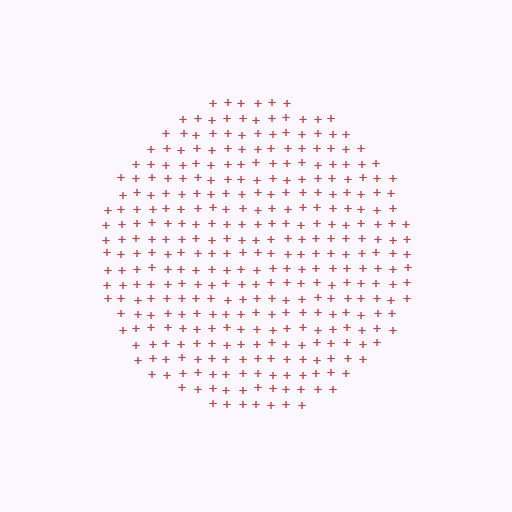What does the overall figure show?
The overall figure shows a circle.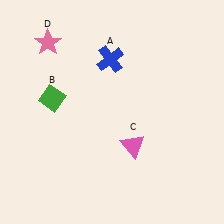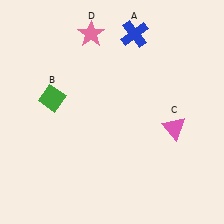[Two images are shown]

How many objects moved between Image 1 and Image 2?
3 objects moved between the two images.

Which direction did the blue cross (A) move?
The blue cross (A) moved up.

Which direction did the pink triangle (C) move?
The pink triangle (C) moved right.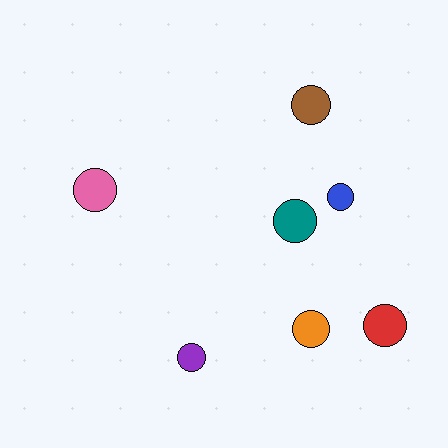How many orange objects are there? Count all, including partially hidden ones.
There is 1 orange object.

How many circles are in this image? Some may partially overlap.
There are 7 circles.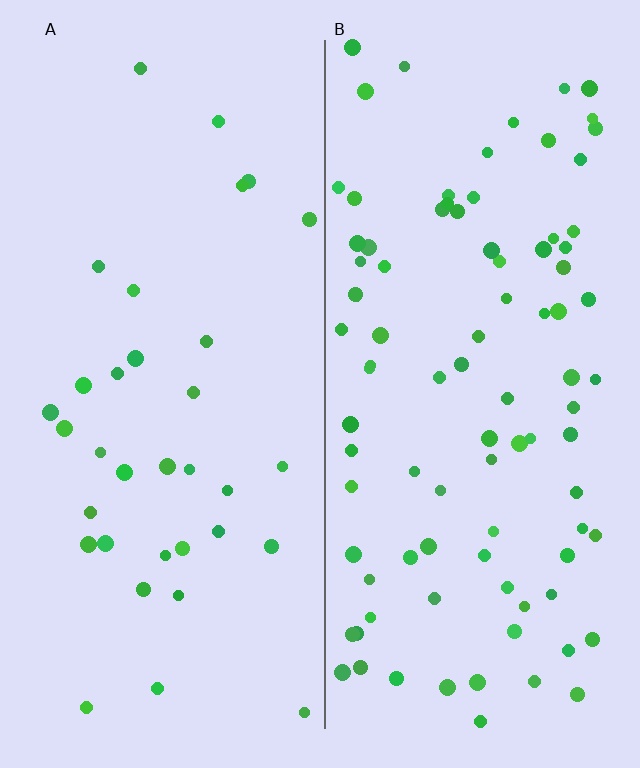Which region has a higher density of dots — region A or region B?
B (the right).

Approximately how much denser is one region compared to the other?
Approximately 2.7× — region B over region A.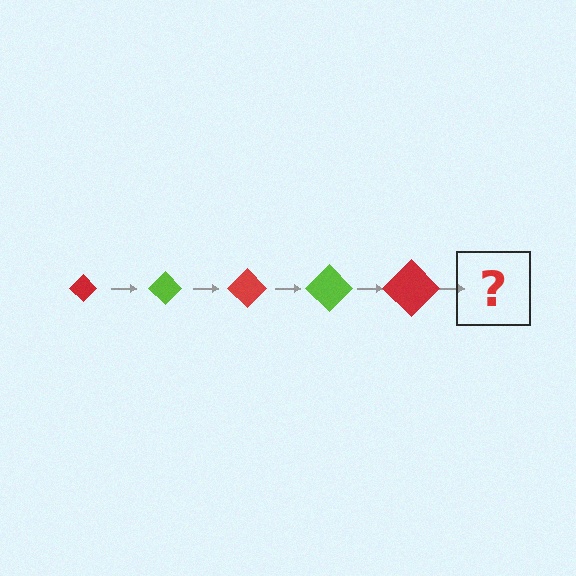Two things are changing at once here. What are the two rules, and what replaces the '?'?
The two rules are that the diamond grows larger each step and the color cycles through red and lime. The '?' should be a lime diamond, larger than the previous one.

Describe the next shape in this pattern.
It should be a lime diamond, larger than the previous one.